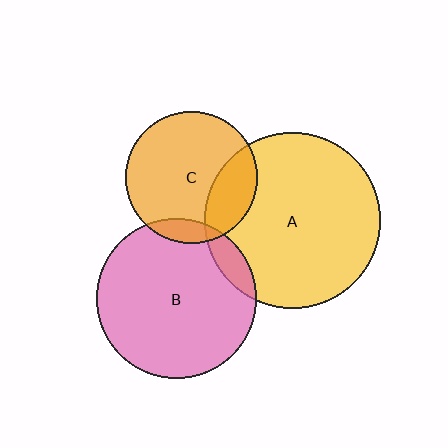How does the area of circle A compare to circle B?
Approximately 1.2 times.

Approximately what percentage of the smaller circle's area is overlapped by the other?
Approximately 25%.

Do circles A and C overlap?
Yes.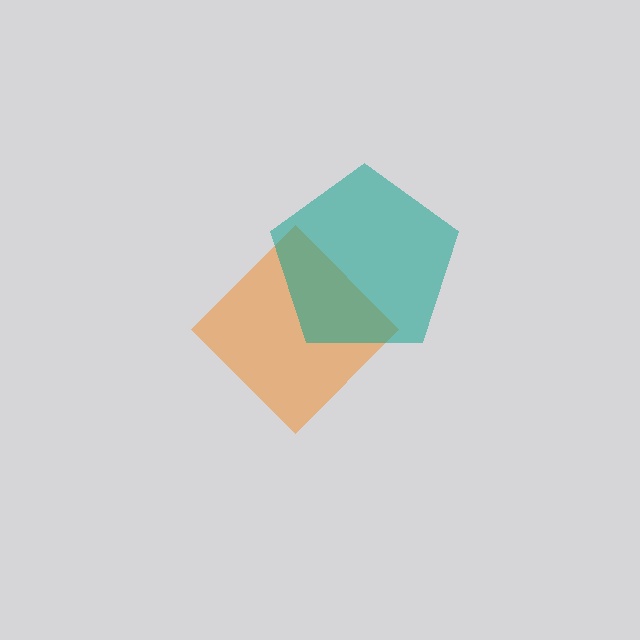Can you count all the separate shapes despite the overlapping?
Yes, there are 2 separate shapes.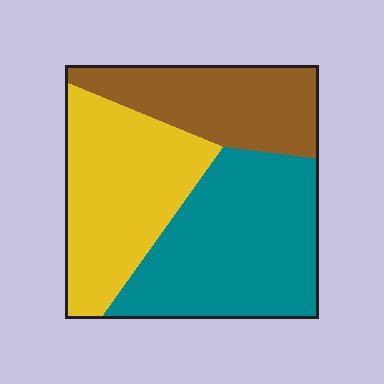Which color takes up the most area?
Teal, at roughly 40%.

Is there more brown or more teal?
Teal.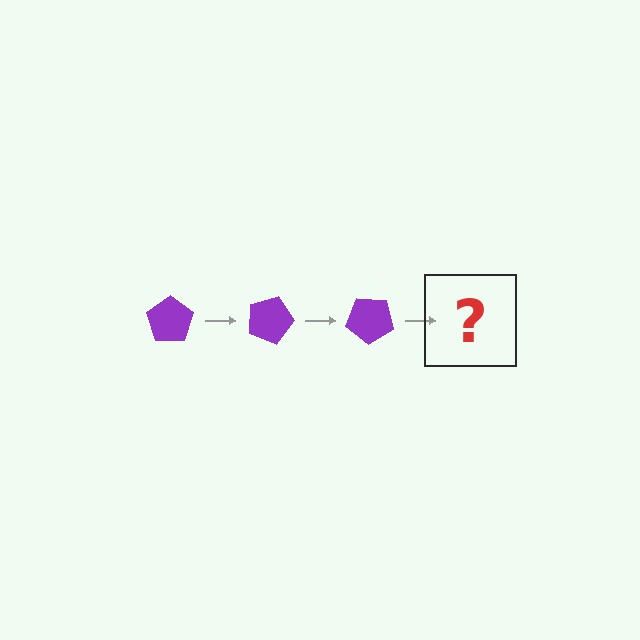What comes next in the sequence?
The next element should be a purple pentagon rotated 60 degrees.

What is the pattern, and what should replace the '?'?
The pattern is that the pentagon rotates 20 degrees each step. The '?' should be a purple pentagon rotated 60 degrees.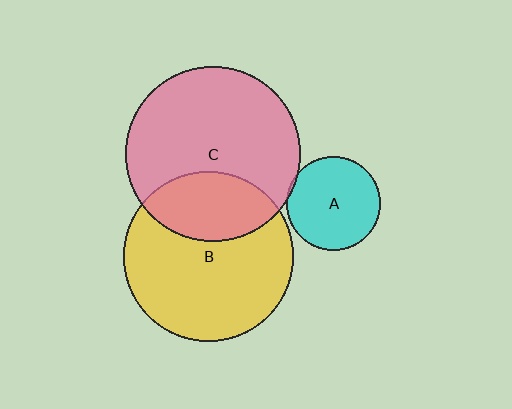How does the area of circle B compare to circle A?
Approximately 3.3 times.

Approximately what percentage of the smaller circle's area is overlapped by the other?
Approximately 30%.